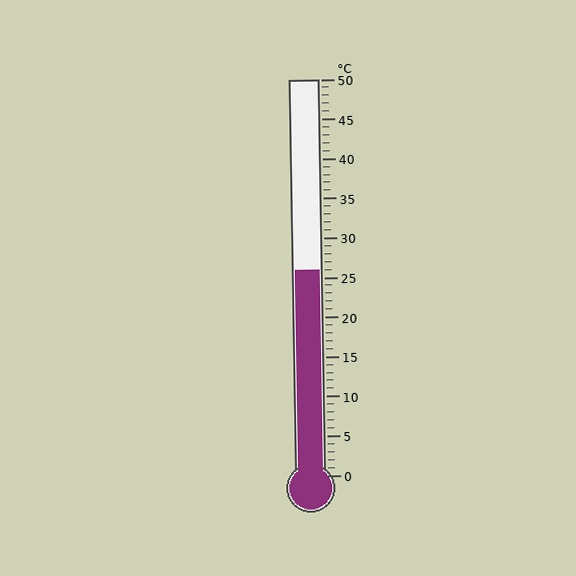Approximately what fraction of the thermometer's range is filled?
The thermometer is filled to approximately 50% of its range.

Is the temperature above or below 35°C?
The temperature is below 35°C.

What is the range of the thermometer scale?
The thermometer scale ranges from 0°C to 50°C.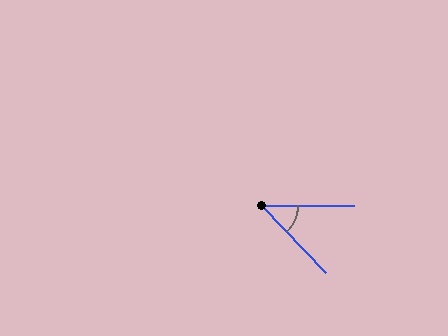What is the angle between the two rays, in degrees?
Approximately 47 degrees.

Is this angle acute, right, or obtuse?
It is acute.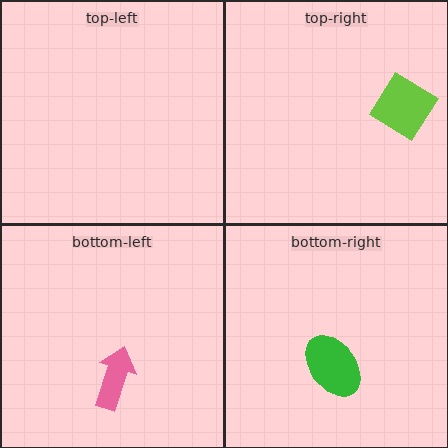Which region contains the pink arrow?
The bottom-left region.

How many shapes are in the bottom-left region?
1.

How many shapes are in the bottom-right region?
1.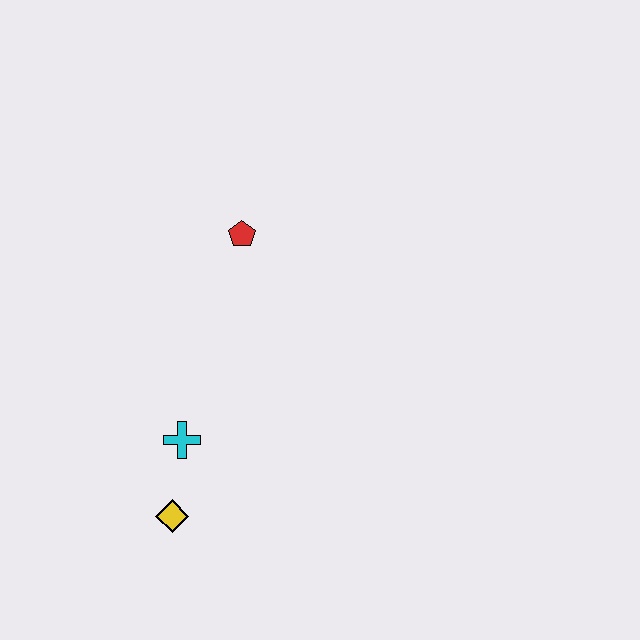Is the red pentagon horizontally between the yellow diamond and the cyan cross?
No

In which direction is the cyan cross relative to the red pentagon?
The cyan cross is below the red pentagon.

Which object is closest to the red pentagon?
The cyan cross is closest to the red pentagon.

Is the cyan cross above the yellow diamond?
Yes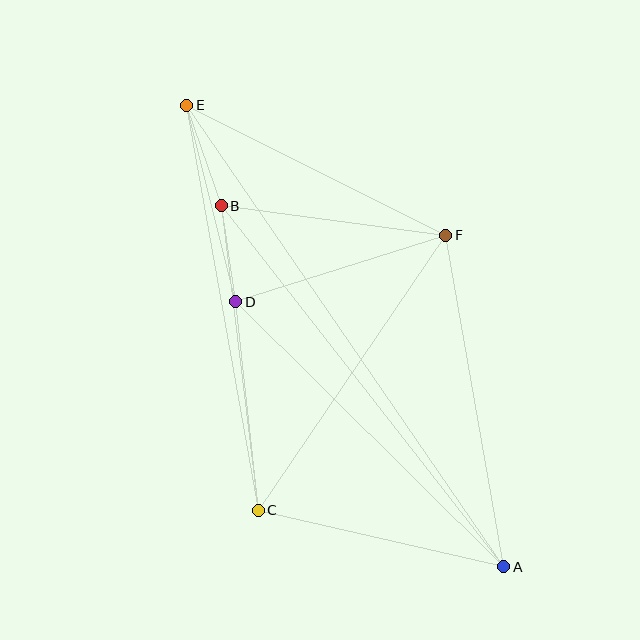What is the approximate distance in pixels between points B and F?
The distance between B and F is approximately 227 pixels.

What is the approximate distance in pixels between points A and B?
The distance between A and B is approximately 458 pixels.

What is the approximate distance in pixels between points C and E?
The distance between C and E is approximately 411 pixels.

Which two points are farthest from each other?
Points A and E are farthest from each other.